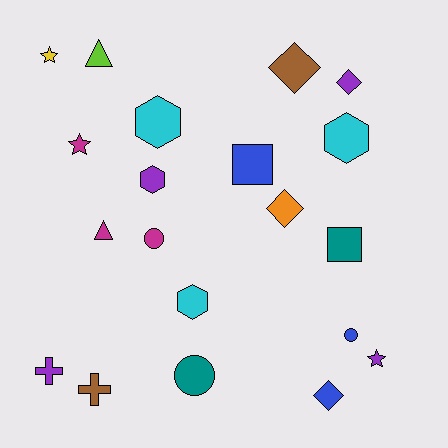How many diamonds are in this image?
There are 4 diamonds.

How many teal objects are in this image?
There are 2 teal objects.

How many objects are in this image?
There are 20 objects.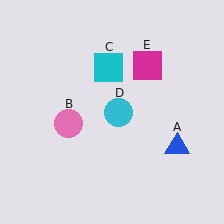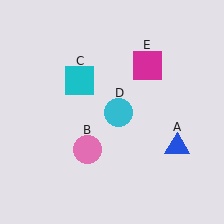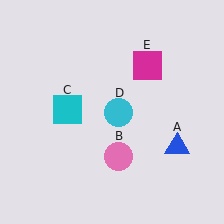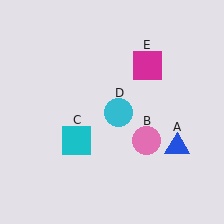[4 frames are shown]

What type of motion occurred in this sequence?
The pink circle (object B), cyan square (object C) rotated counterclockwise around the center of the scene.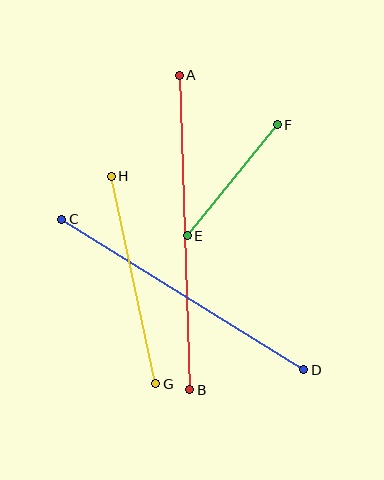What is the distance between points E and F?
The distance is approximately 143 pixels.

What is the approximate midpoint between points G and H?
The midpoint is at approximately (133, 280) pixels.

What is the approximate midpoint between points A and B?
The midpoint is at approximately (185, 233) pixels.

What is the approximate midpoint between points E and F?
The midpoint is at approximately (232, 180) pixels.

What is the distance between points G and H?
The distance is approximately 212 pixels.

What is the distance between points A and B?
The distance is approximately 315 pixels.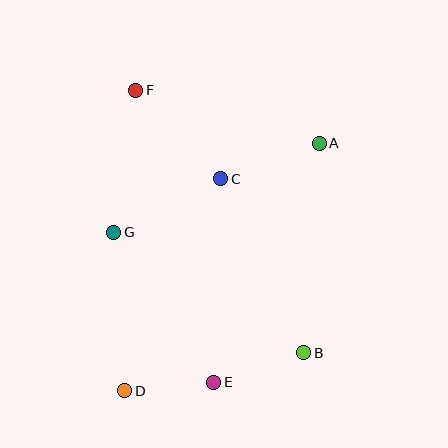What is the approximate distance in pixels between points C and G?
The distance between C and G is approximately 120 pixels.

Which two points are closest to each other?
Points D and E are closest to each other.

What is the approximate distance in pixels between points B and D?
The distance between B and D is approximately 183 pixels.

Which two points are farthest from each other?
Points A and D are farthest from each other.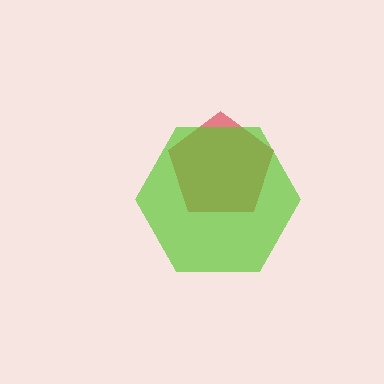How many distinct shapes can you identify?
There are 2 distinct shapes: a red pentagon, a lime hexagon.